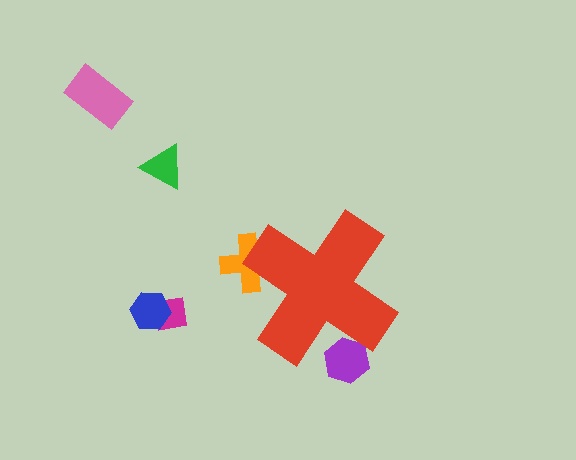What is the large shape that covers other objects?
A red cross.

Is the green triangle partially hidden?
No, the green triangle is fully visible.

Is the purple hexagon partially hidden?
Yes, the purple hexagon is partially hidden behind the red cross.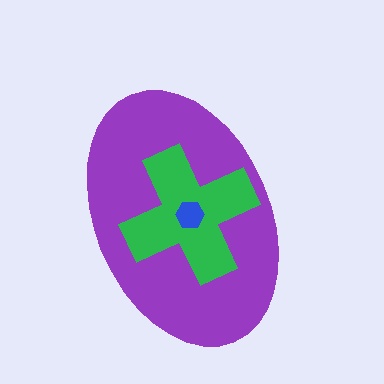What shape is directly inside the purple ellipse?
The green cross.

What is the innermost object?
The blue hexagon.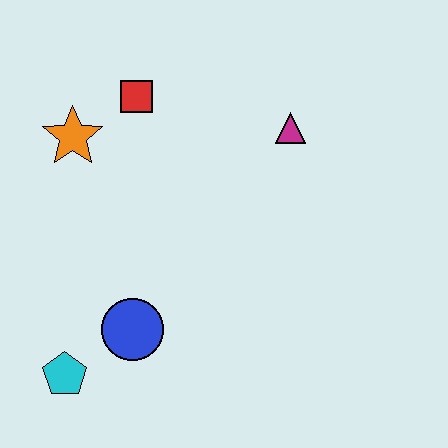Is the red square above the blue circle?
Yes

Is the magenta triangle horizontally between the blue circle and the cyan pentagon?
No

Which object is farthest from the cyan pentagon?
The magenta triangle is farthest from the cyan pentagon.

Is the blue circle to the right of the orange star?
Yes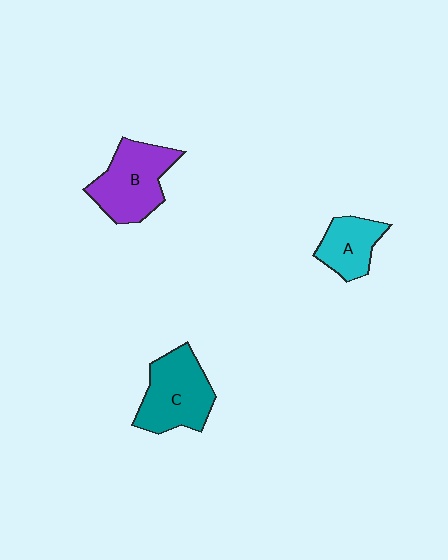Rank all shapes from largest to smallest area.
From largest to smallest: C (teal), B (purple), A (cyan).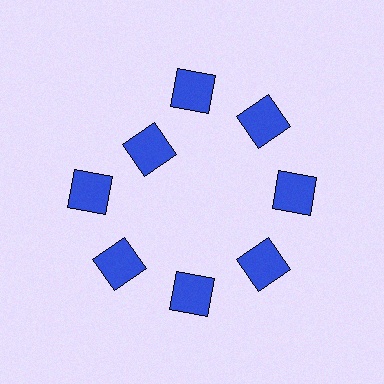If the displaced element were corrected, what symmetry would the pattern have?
It would have 8-fold rotational symmetry — the pattern would map onto itself every 45 degrees.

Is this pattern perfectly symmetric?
No. The 8 blue squares are arranged in a ring, but one element near the 10 o'clock position is pulled inward toward the center, breaking the 8-fold rotational symmetry.